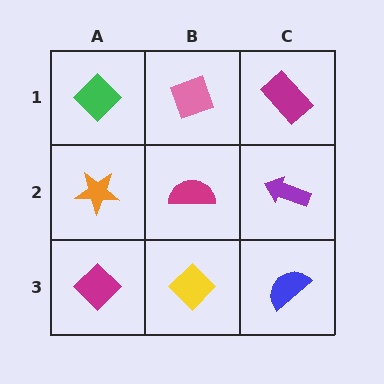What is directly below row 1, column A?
An orange star.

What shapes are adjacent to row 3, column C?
A purple arrow (row 2, column C), a yellow diamond (row 3, column B).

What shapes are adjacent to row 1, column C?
A purple arrow (row 2, column C), a pink diamond (row 1, column B).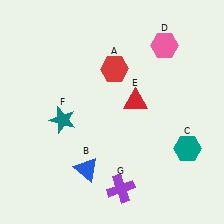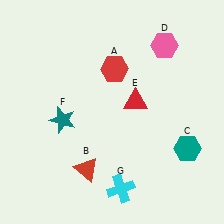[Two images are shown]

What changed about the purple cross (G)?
In Image 1, G is purple. In Image 2, it changed to cyan.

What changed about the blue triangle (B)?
In Image 1, B is blue. In Image 2, it changed to red.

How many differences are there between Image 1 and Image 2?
There are 2 differences between the two images.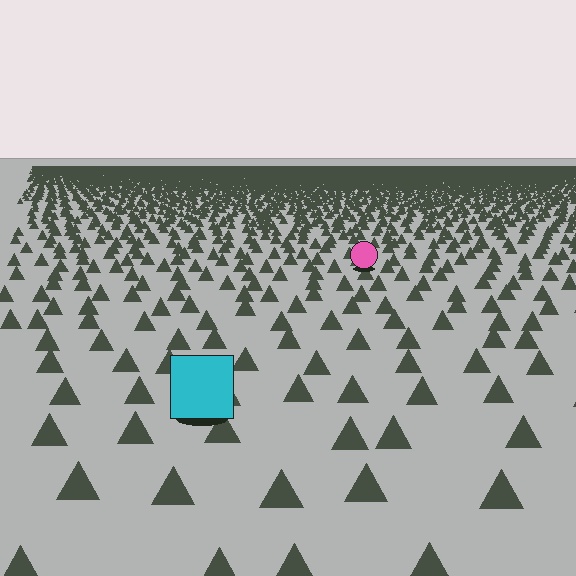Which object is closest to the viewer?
The cyan square is closest. The texture marks near it are larger and more spread out.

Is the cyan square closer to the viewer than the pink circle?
Yes. The cyan square is closer — you can tell from the texture gradient: the ground texture is coarser near it.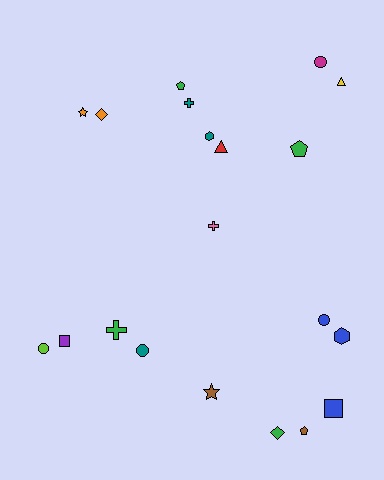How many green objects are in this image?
There are 4 green objects.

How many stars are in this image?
There are 2 stars.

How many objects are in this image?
There are 20 objects.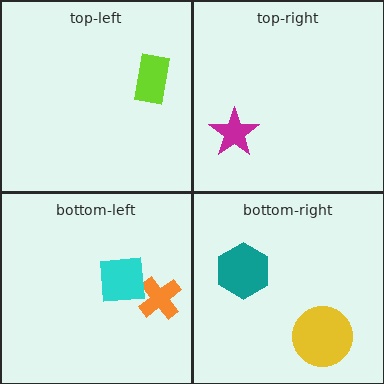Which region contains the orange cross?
The bottom-left region.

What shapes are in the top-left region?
The lime rectangle.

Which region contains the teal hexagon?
The bottom-right region.